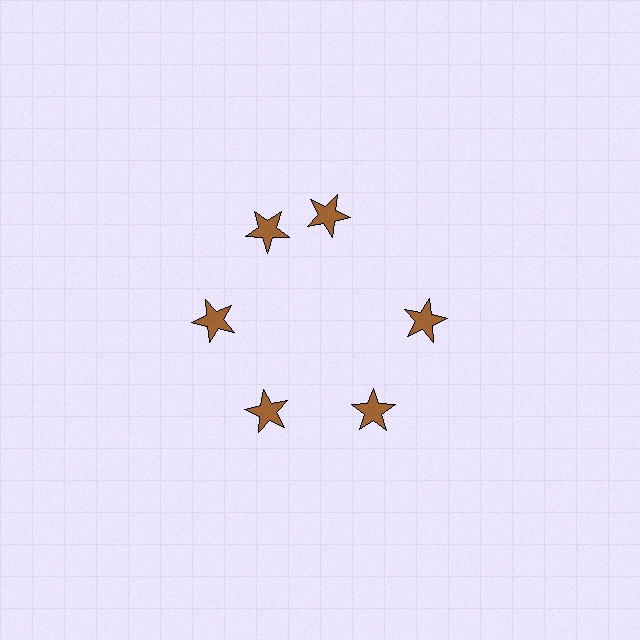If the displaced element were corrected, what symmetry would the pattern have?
It would have 6-fold rotational symmetry — the pattern would map onto itself every 60 degrees.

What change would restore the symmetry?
The symmetry would be restored by rotating it back into even spacing with its neighbors so that all 6 stars sit at equal angles and equal distance from the center.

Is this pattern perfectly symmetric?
No. The 6 brown stars are arranged in a ring, but one element near the 1 o'clock position is rotated out of alignment along the ring, breaking the 6-fold rotational symmetry.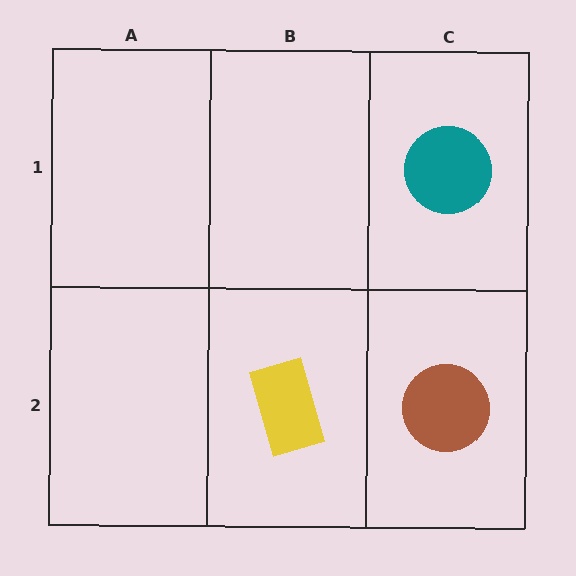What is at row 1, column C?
A teal circle.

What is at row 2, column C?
A brown circle.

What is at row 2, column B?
A yellow rectangle.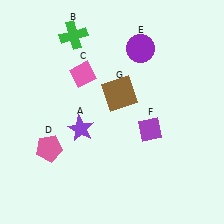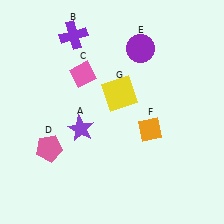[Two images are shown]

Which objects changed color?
B changed from green to purple. F changed from purple to orange. G changed from brown to yellow.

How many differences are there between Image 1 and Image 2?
There are 3 differences between the two images.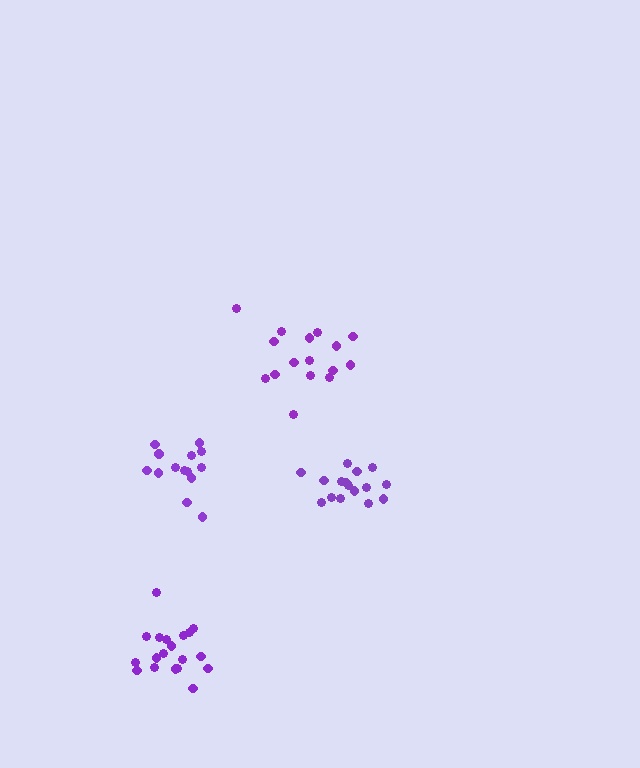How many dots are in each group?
Group 1: 14 dots, Group 2: 19 dots, Group 3: 16 dots, Group 4: 16 dots (65 total).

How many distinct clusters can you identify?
There are 4 distinct clusters.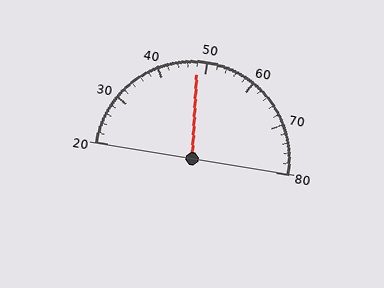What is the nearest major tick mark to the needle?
The nearest major tick mark is 50.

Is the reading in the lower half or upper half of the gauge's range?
The reading is in the lower half of the range (20 to 80).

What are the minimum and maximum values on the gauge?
The gauge ranges from 20 to 80.